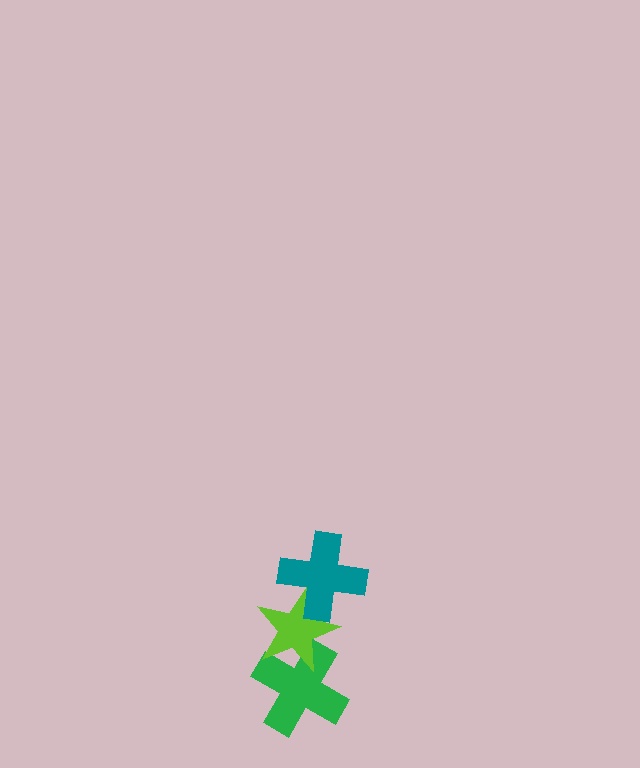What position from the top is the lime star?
The lime star is 2nd from the top.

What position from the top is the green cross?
The green cross is 3rd from the top.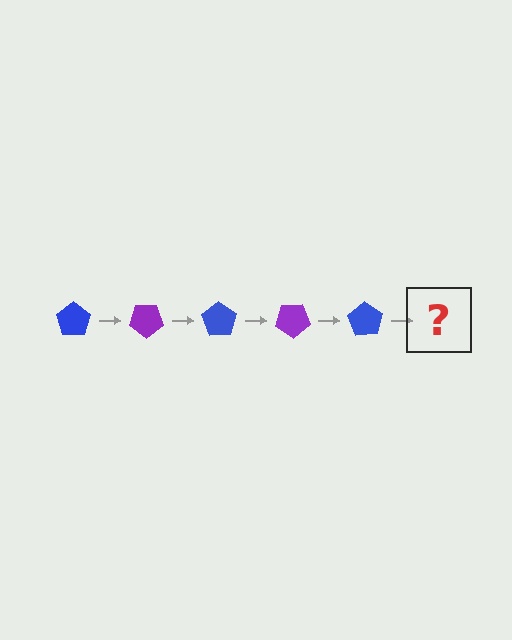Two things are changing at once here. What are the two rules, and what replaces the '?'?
The two rules are that it rotates 35 degrees each step and the color cycles through blue and purple. The '?' should be a purple pentagon, rotated 175 degrees from the start.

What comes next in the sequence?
The next element should be a purple pentagon, rotated 175 degrees from the start.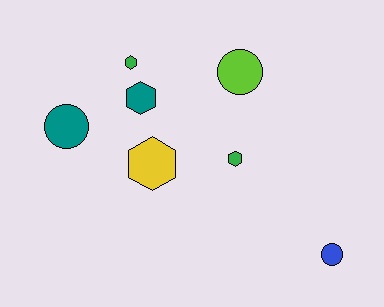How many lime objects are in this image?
There is 1 lime object.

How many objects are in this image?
There are 7 objects.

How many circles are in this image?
There are 3 circles.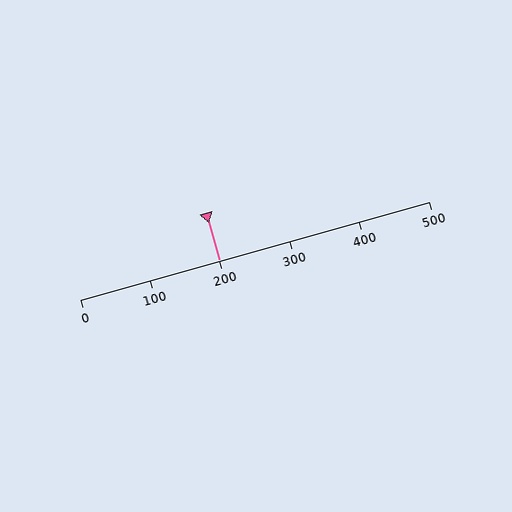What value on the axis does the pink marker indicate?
The marker indicates approximately 200.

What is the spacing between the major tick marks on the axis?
The major ticks are spaced 100 apart.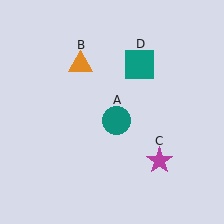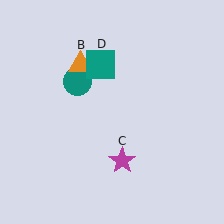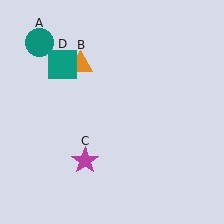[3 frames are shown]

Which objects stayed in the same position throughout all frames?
Orange triangle (object B) remained stationary.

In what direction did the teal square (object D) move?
The teal square (object D) moved left.